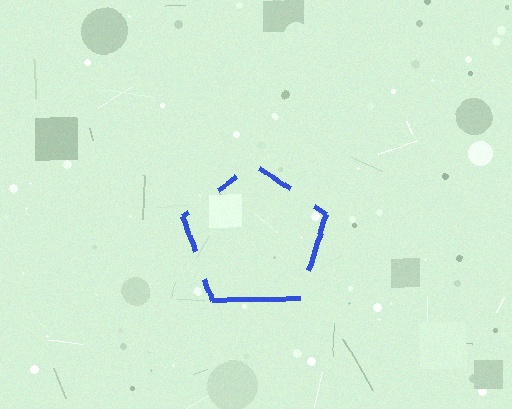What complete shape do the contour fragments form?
The contour fragments form a pentagon.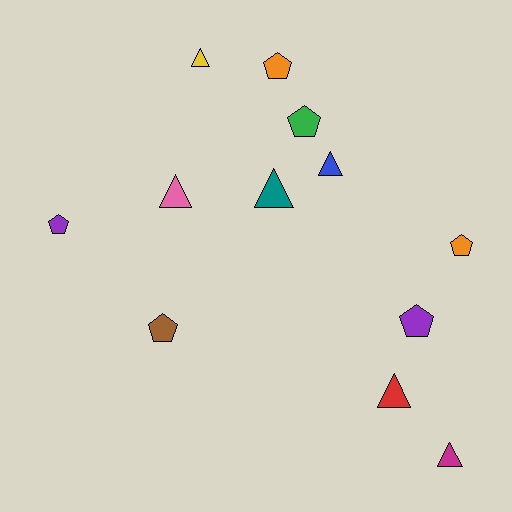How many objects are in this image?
There are 12 objects.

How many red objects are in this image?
There is 1 red object.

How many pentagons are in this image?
There are 6 pentagons.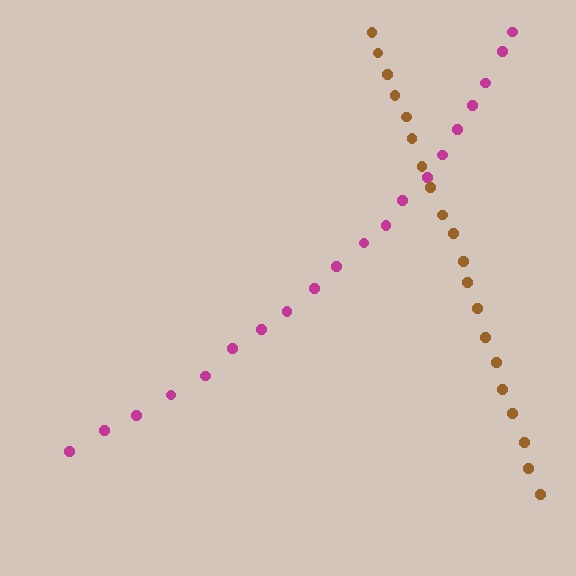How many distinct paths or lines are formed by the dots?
There are 2 distinct paths.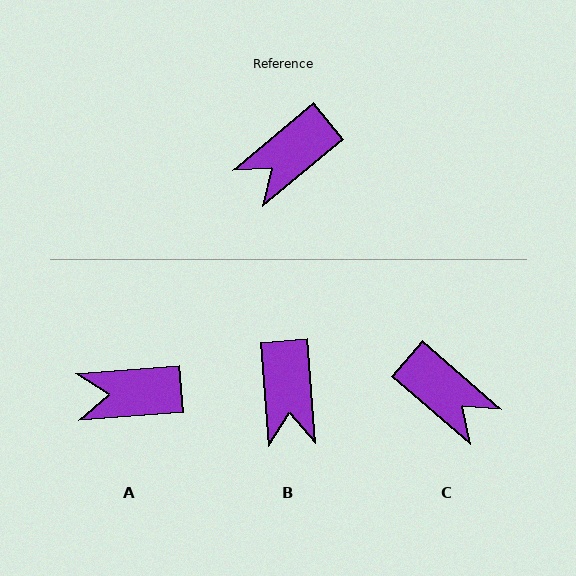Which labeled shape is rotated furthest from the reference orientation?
C, about 99 degrees away.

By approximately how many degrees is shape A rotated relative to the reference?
Approximately 35 degrees clockwise.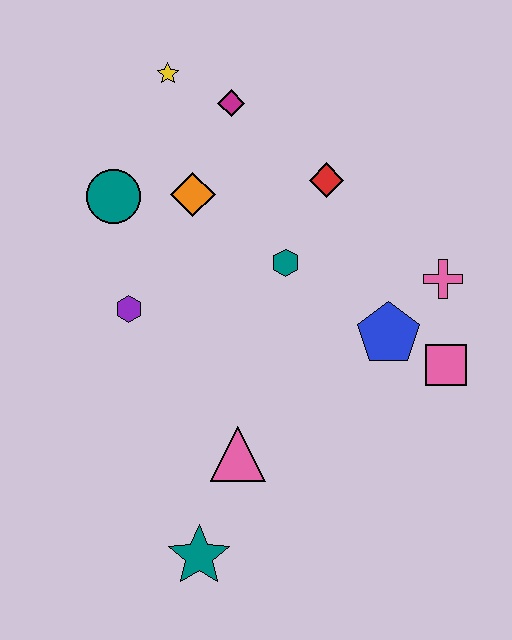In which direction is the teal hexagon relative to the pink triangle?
The teal hexagon is above the pink triangle.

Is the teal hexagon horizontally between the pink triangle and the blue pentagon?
Yes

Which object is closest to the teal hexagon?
The red diamond is closest to the teal hexagon.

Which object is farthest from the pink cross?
The teal star is farthest from the pink cross.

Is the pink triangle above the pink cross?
No